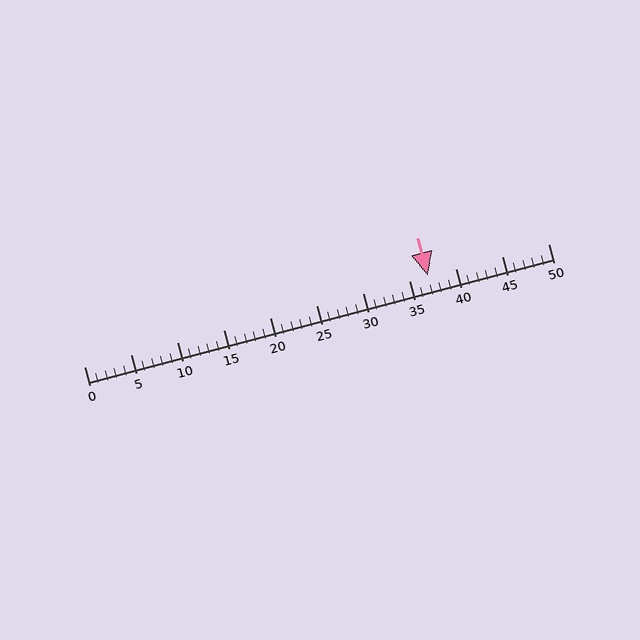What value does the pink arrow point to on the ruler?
The pink arrow points to approximately 37.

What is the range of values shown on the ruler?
The ruler shows values from 0 to 50.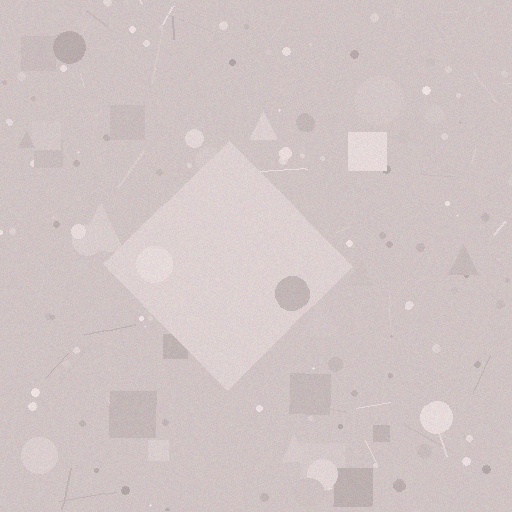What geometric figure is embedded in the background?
A diamond is embedded in the background.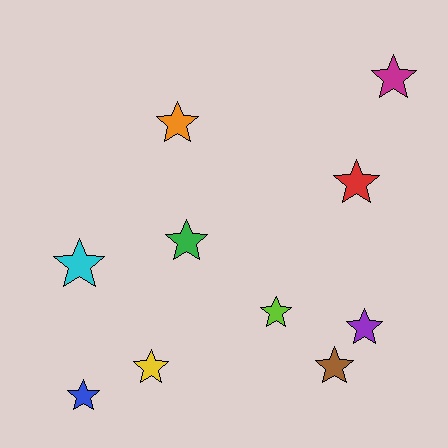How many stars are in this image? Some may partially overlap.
There are 10 stars.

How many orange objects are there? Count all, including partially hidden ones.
There is 1 orange object.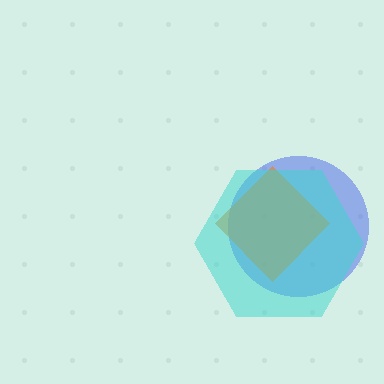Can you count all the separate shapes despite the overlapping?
Yes, there are 3 separate shapes.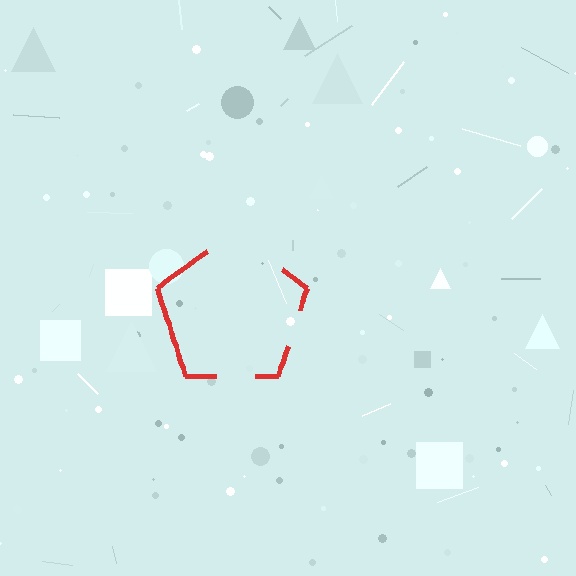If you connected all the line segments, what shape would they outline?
They would outline a pentagon.